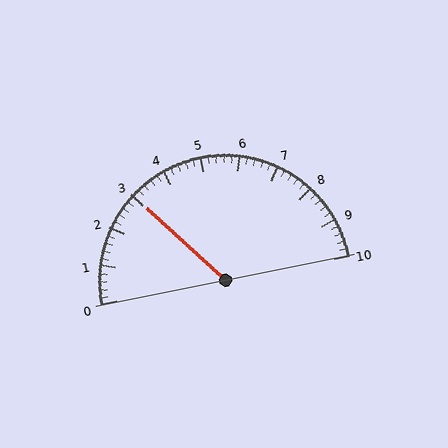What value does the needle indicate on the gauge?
The needle indicates approximately 3.0.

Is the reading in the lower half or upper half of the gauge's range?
The reading is in the lower half of the range (0 to 10).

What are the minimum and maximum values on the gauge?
The gauge ranges from 0 to 10.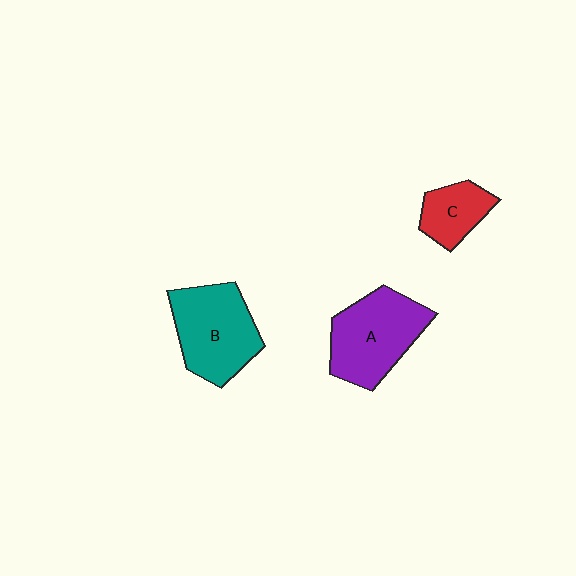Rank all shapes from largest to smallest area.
From largest to smallest: A (purple), B (teal), C (red).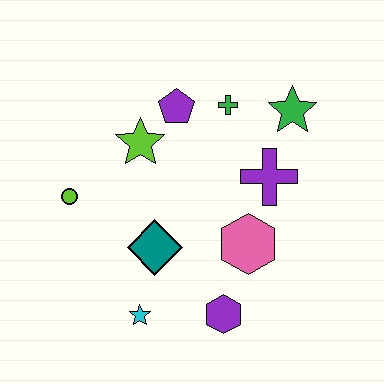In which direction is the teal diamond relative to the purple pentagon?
The teal diamond is below the purple pentagon.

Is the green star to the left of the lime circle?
No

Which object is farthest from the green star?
The cyan star is farthest from the green star.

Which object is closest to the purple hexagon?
The pink hexagon is closest to the purple hexagon.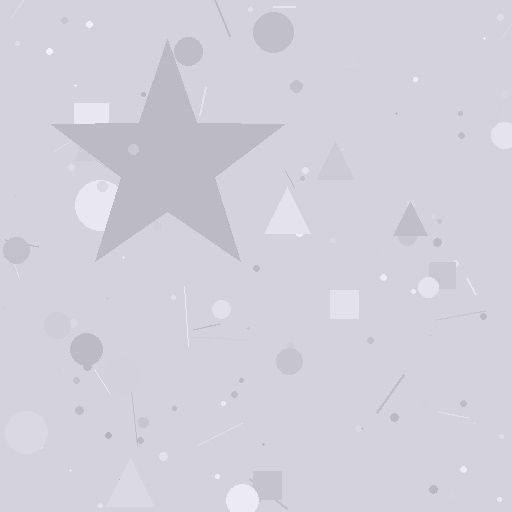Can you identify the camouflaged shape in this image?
The camouflaged shape is a star.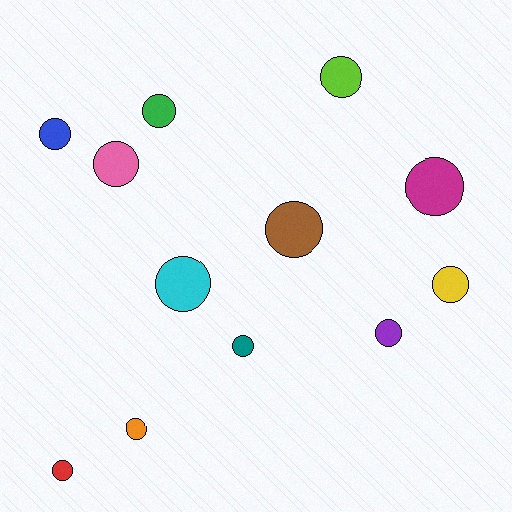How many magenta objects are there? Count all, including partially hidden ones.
There is 1 magenta object.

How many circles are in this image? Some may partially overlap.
There are 12 circles.